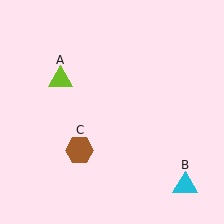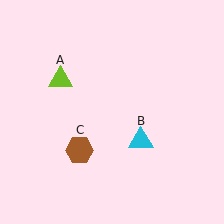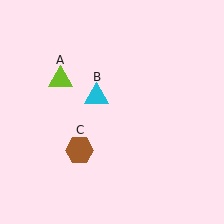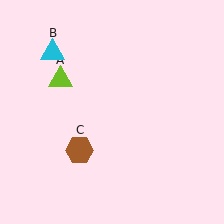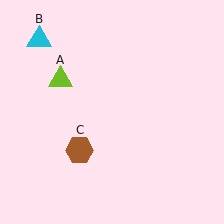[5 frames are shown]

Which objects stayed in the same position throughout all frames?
Lime triangle (object A) and brown hexagon (object C) remained stationary.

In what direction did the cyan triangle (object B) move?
The cyan triangle (object B) moved up and to the left.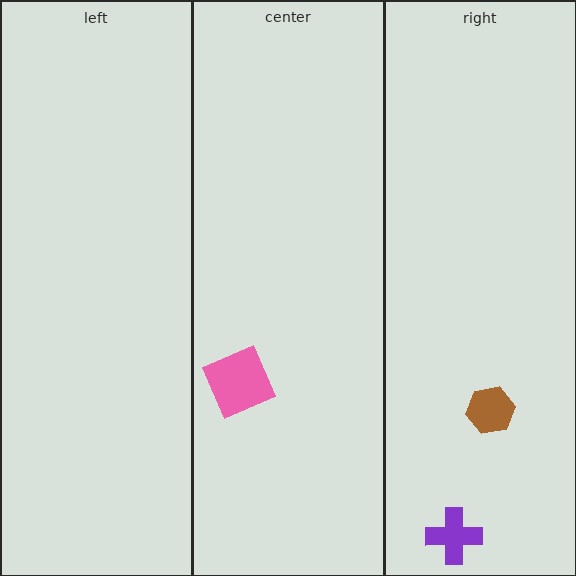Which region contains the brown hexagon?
The right region.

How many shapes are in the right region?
2.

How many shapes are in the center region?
1.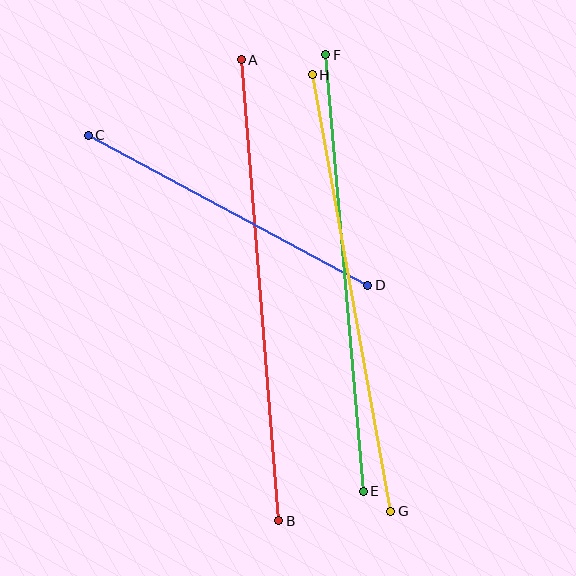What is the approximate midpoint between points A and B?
The midpoint is at approximately (260, 290) pixels.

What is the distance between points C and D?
The distance is approximately 318 pixels.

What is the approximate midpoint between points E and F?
The midpoint is at approximately (345, 273) pixels.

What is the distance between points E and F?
The distance is approximately 438 pixels.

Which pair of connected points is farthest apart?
Points A and B are farthest apart.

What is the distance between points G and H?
The distance is approximately 443 pixels.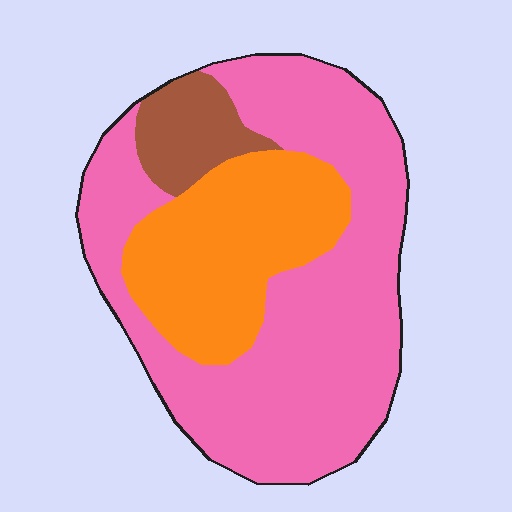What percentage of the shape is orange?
Orange takes up between a quarter and a half of the shape.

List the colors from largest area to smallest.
From largest to smallest: pink, orange, brown.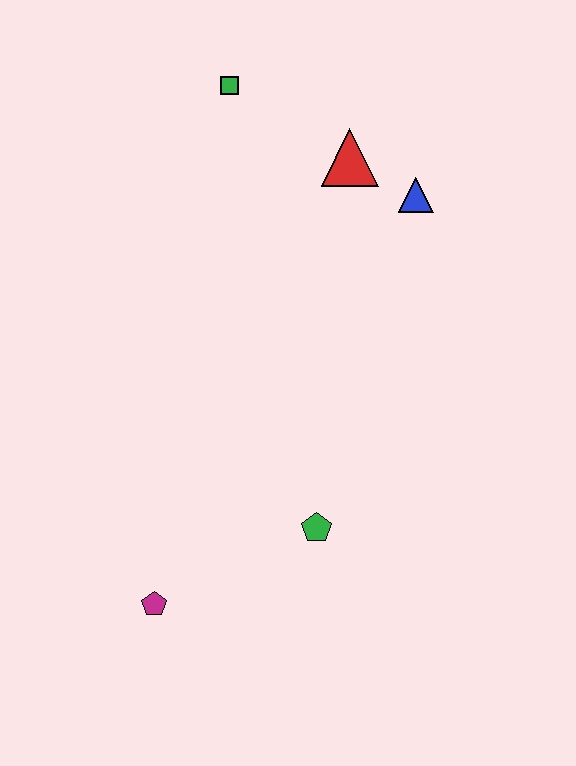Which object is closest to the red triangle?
The blue triangle is closest to the red triangle.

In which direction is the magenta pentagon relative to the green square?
The magenta pentagon is below the green square.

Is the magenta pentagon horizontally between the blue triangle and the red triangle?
No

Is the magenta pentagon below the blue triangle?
Yes